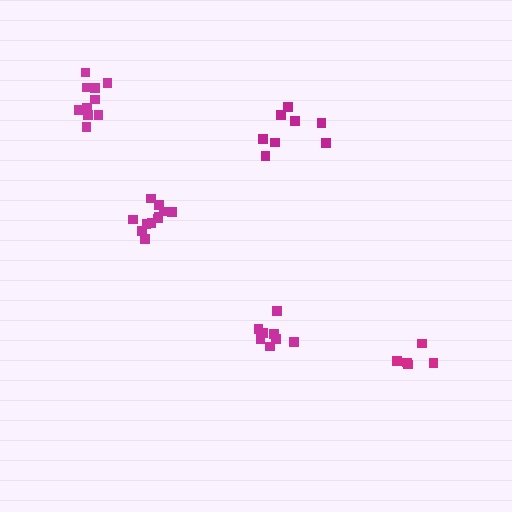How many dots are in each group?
Group 1: 9 dots, Group 2: 10 dots, Group 3: 8 dots, Group 4: 5 dots, Group 5: 11 dots (43 total).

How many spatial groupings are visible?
There are 5 spatial groupings.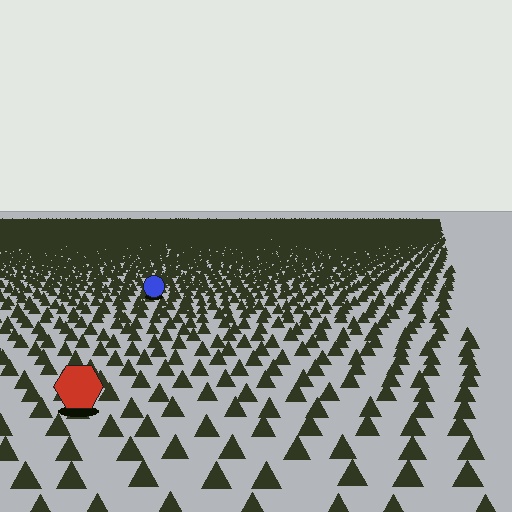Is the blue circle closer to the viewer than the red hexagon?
No. The red hexagon is closer — you can tell from the texture gradient: the ground texture is coarser near it.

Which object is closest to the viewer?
The red hexagon is closest. The texture marks near it are larger and more spread out.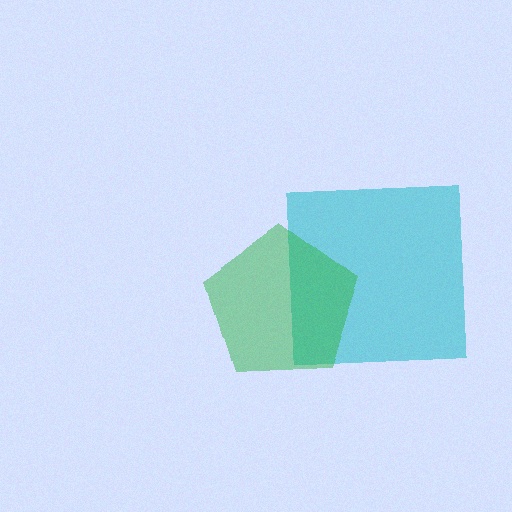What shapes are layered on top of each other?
The layered shapes are: a cyan square, a green pentagon.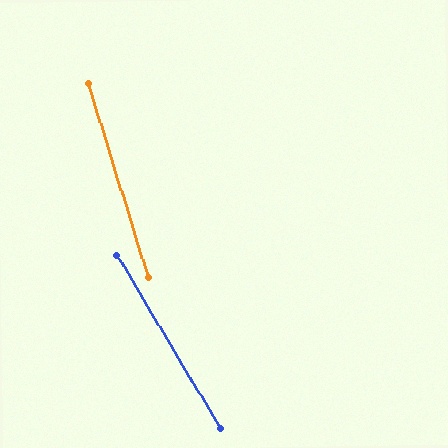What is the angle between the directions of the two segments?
Approximately 14 degrees.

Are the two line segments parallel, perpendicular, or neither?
Neither parallel nor perpendicular — they differ by about 14°.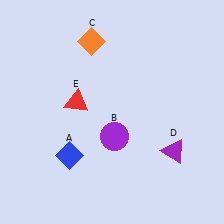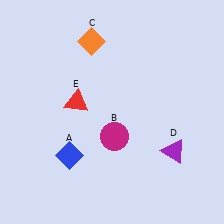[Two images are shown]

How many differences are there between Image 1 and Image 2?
There is 1 difference between the two images.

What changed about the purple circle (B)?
In Image 1, B is purple. In Image 2, it changed to magenta.